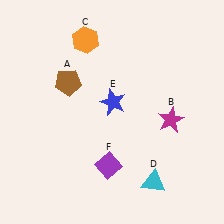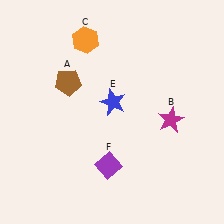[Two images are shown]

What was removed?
The cyan triangle (D) was removed in Image 2.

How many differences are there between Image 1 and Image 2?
There is 1 difference between the two images.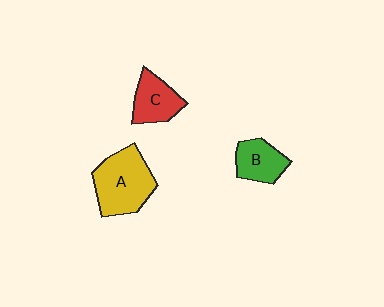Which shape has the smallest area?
Shape B (green).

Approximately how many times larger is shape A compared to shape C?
Approximately 1.6 times.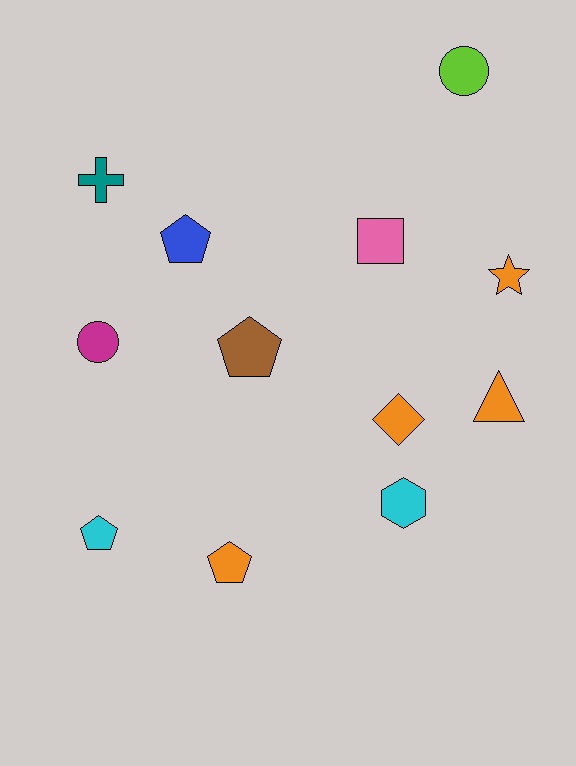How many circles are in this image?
There are 2 circles.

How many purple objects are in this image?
There are no purple objects.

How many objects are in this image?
There are 12 objects.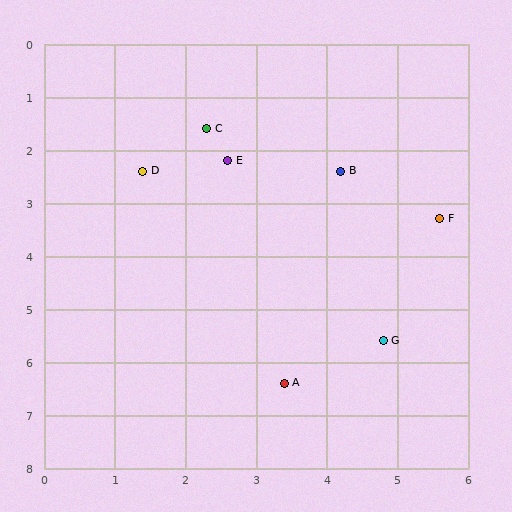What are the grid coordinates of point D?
Point D is at approximately (1.4, 2.4).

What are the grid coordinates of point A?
Point A is at approximately (3.4, 6.4).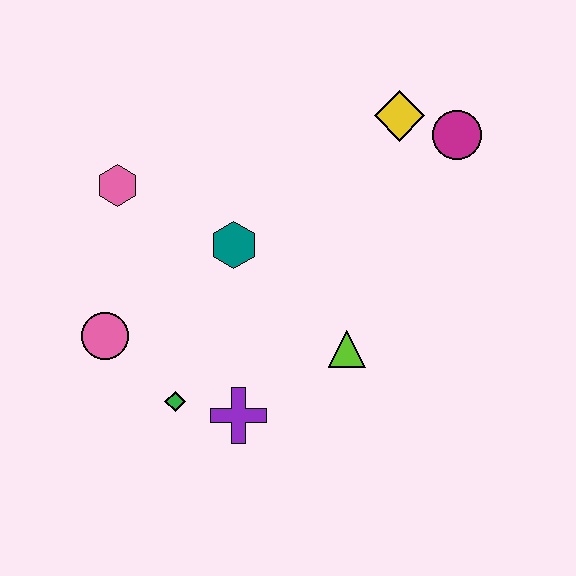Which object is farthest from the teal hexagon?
The magenta circle is farthest from the teal hexagon.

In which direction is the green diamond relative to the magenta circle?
The green diamond is to the left of the magenta circle.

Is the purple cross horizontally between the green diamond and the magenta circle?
Yes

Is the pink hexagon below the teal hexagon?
No